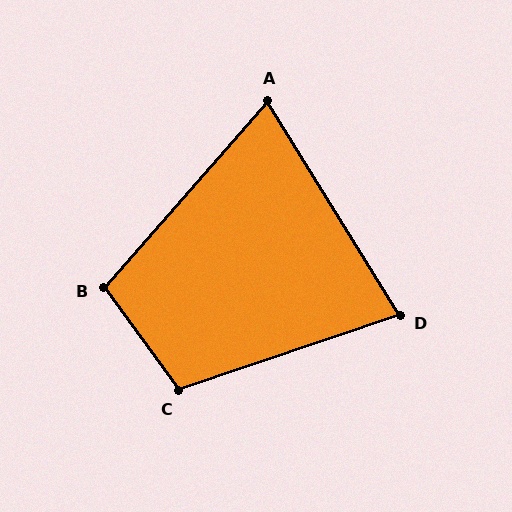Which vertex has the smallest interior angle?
A, at approximately 73 degrees.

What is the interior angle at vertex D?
Approximately 77 degrees (acute).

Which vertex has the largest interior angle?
C, at approximately 107 degrees.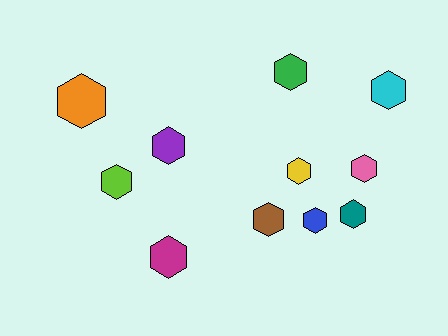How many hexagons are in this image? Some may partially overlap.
There are 11 hexagons.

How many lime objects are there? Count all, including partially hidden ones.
There is 1 lime object.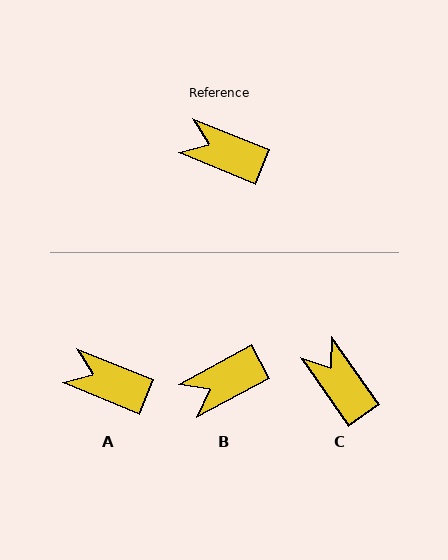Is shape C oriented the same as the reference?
No, it is off by about 33 degrees.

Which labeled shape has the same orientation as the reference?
A.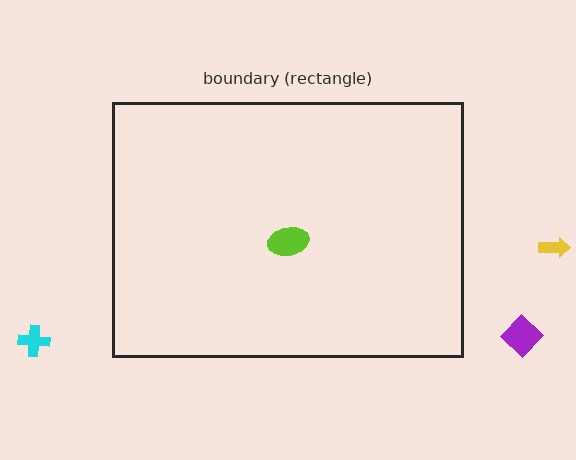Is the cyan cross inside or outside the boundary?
Outside.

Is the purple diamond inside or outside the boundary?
Outside.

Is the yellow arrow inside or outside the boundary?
Outside.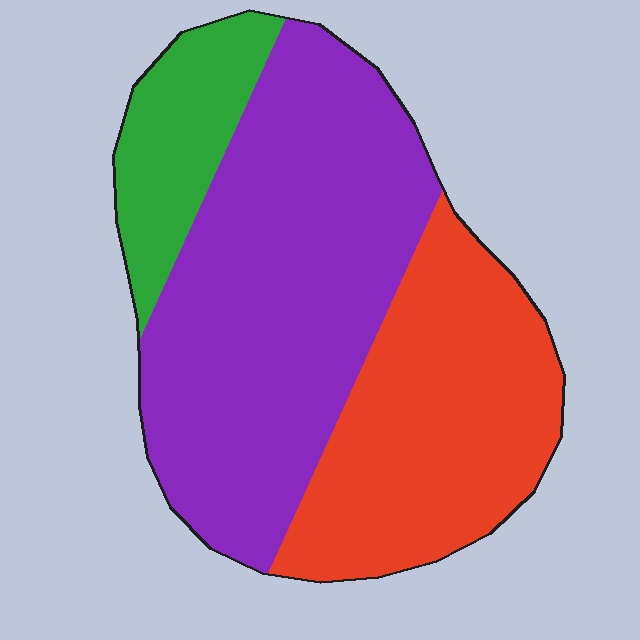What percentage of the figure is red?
Red covers roughly 35% of the figure.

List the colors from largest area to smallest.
From largest to smallest: purple, red, green.